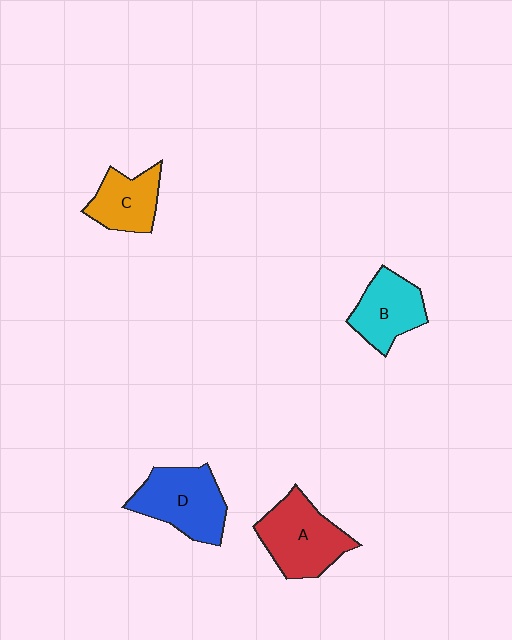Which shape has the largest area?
Shape A (red).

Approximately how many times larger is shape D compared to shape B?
Approximately 1.3 times.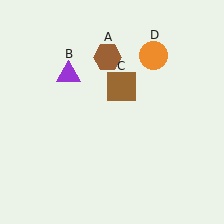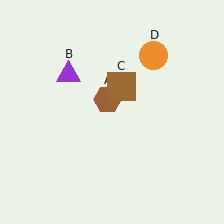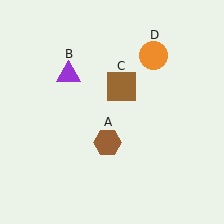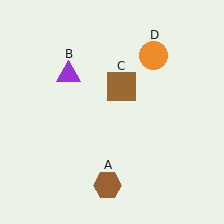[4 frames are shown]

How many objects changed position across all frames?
1 object changed position: brown hexagon (object A).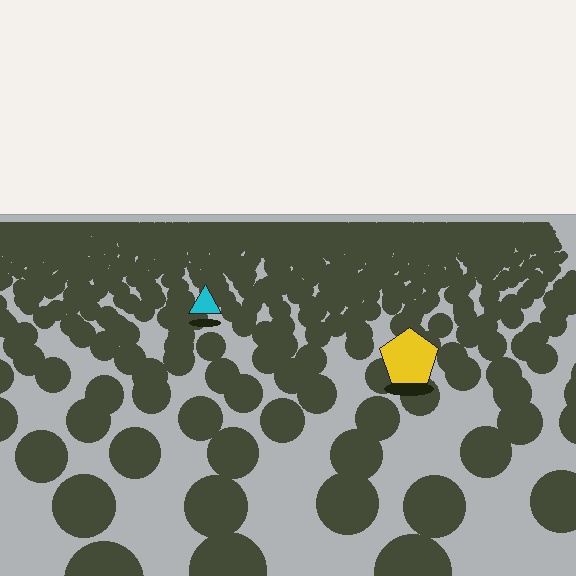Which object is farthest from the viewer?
The cyan triangle is farthest from the viewer. It appears smaller and the ground texture around it is denser.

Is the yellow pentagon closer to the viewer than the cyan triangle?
Yes. The yellow pentagon is closer — you can tell from the texture gradient: the ground texture is coarser near it.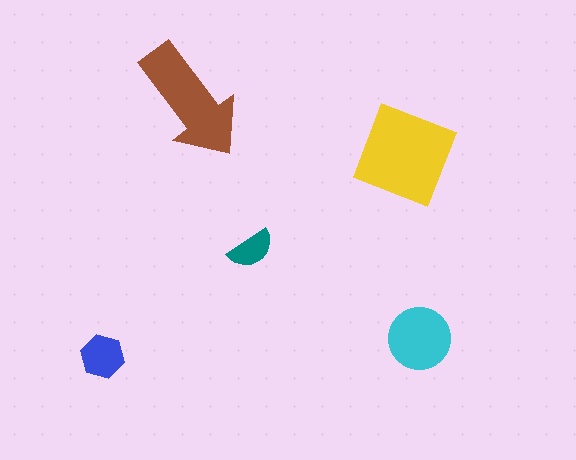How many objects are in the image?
There are 5 objects in the image.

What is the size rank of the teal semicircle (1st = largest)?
5th.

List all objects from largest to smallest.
The yellow diamond, the brown arrow, the cyan circle, the blue hexagon, the teal semicircle.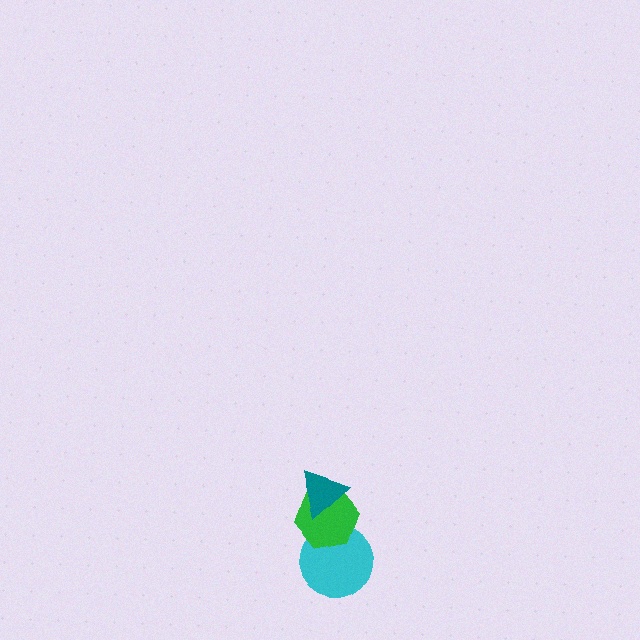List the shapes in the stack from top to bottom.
From top to bottom: the teal triangle, the green hexagon, the cyan circle.